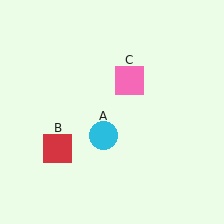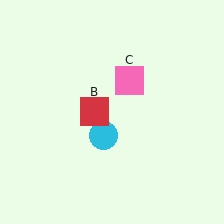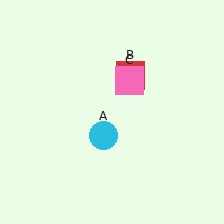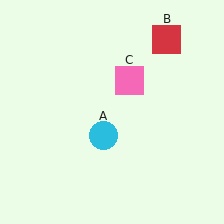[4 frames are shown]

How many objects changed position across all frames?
1 object changed position: red square (object B).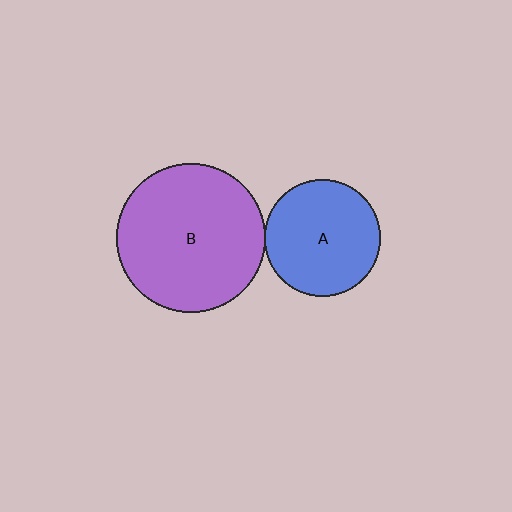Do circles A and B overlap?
Yes.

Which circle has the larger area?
Circle B (purple).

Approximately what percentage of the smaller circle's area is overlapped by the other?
Approximately 5%.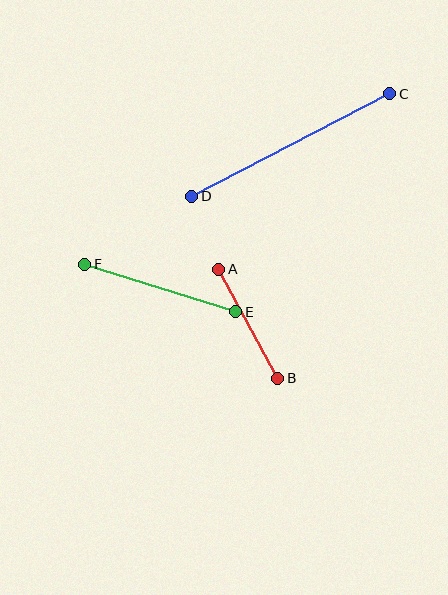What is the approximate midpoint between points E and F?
The midpoint is at approximately (160, 288) pixels.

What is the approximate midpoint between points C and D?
The midpoint is at approximately (291, 145) pixels.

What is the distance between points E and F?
The distance is approximately 158 pixels.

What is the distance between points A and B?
The distance is approximately 124 pixels.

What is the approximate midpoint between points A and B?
The midpoint is at approximately (248, 324) pixels.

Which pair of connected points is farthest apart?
Points C and D are farthest apart.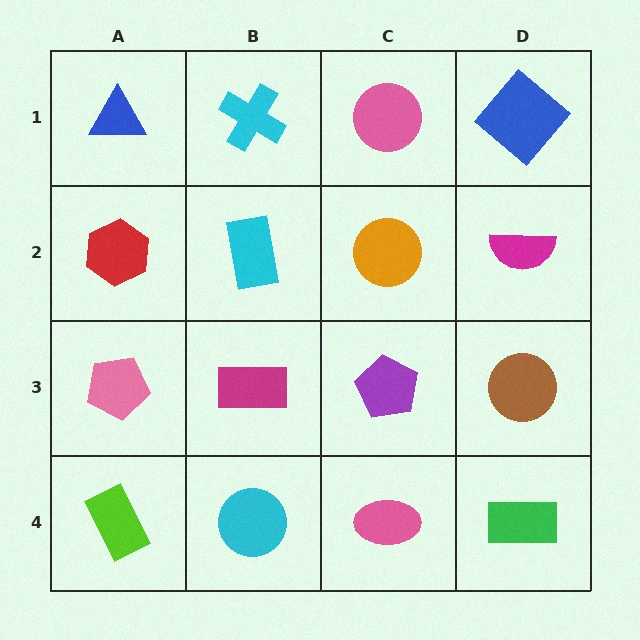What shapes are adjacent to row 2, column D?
A blue diamond (row 1, column D), a brown circle (row 3, column D), an orange circle (row 2, column C).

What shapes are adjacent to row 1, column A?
A red hexagon (row 2, column A), a cyan cross (row 1, column B).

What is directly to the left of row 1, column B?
A blue triangle.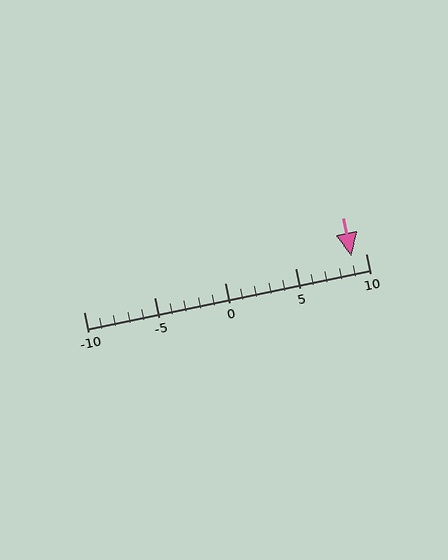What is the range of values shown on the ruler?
The ruler shows values from -10 to 10.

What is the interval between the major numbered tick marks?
The major tick marks are spaced 5 units apart.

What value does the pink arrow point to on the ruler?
The pink arrow points to approximately 9.